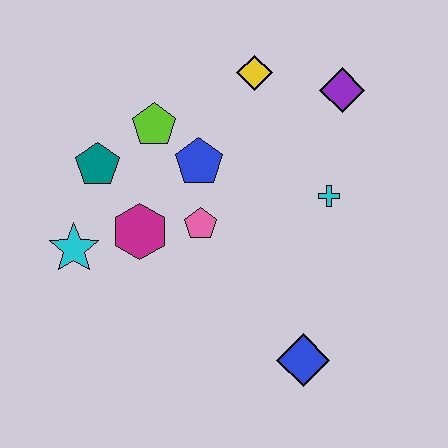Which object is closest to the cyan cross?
The purple diamond is closest to the cyan cross.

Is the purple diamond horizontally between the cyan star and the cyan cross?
No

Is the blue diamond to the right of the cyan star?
Yes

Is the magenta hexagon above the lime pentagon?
No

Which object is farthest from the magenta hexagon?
The purple diamond is farthest from the magenta hexagon.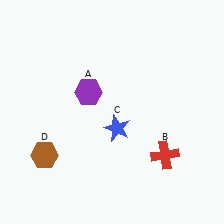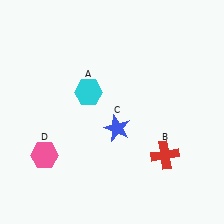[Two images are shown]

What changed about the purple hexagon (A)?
In Image 1, A is purple. In Image 2, it changed to cyan.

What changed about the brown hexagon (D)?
In Image 1, D is brown. In Image 2, it changed to pink.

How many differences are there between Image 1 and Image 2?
There are 2 differences between the two images.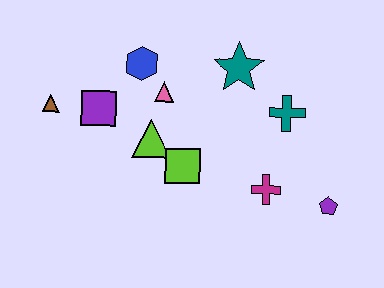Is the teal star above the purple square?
Yes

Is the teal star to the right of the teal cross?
No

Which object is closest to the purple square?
The brown triangle is closest to the purple square.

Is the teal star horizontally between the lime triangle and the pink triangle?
No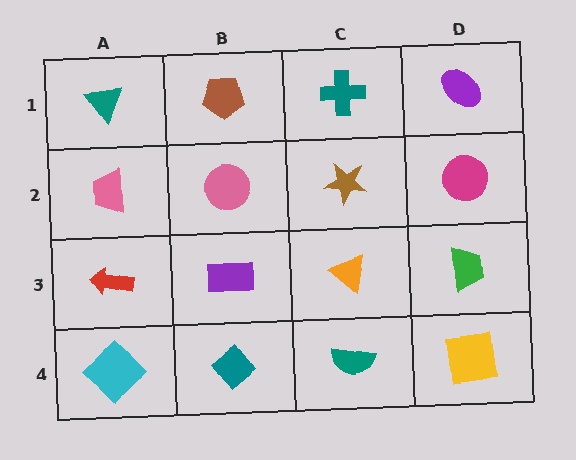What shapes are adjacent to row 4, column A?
A red arrow (row 3, column A), a teal diamond (row 4, column B).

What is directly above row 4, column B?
A purple rectangle.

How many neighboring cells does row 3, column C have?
4.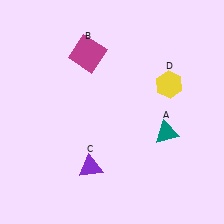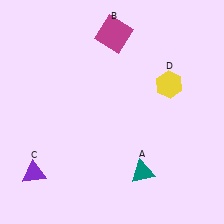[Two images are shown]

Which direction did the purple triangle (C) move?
The purple triangle (C) moved left.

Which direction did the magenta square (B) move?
The magenta square (B) moved right.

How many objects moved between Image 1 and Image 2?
3 objects moved between the two images.